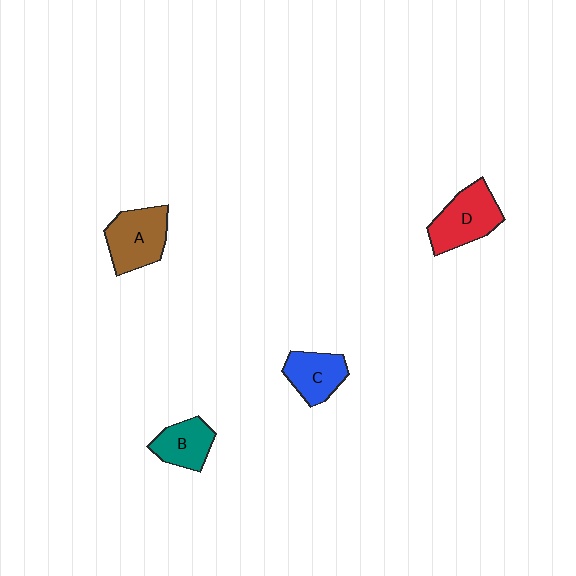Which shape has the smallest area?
Shape B (teal).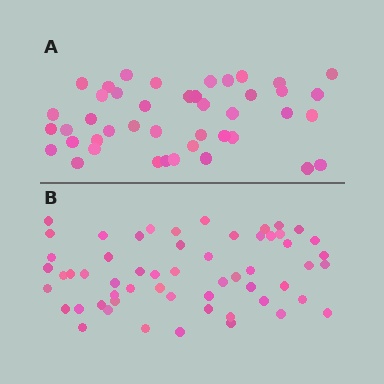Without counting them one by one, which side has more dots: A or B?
Region B (the bottom region) has more dots.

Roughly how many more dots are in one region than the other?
Region B has approximately 15 more dots than region A.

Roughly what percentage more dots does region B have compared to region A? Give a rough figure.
About 35% more.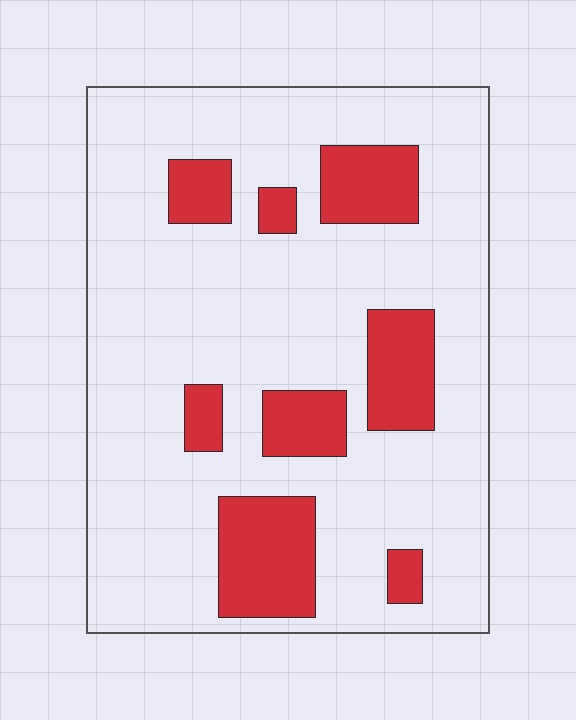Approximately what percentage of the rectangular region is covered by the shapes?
Approximately 20%.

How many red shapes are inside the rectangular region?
8.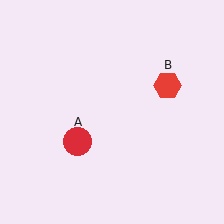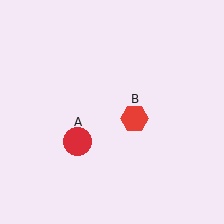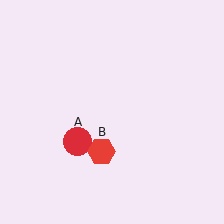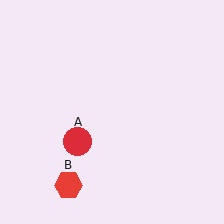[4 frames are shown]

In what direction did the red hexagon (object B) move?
The red hexagon (object B) moved down and to the left.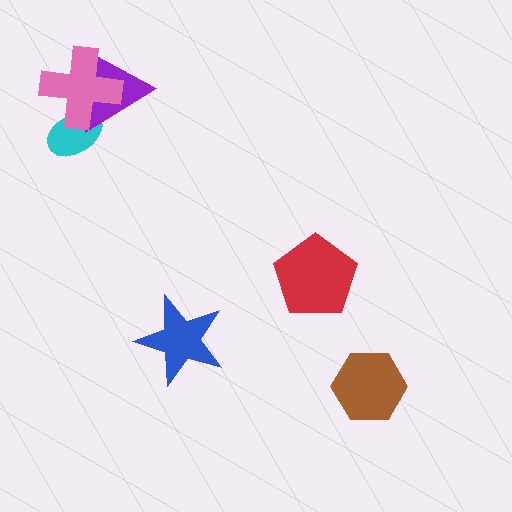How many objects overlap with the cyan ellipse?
2 objects overlap with the cyan ellipse.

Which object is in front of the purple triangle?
The pink cross is in front of the purple triangle.